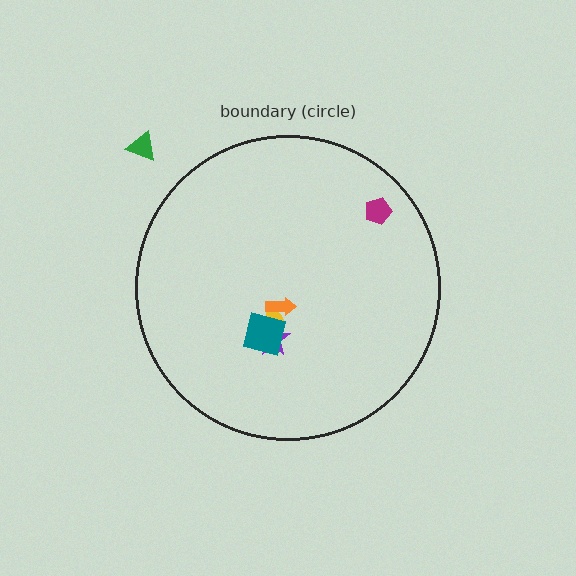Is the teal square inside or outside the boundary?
Inside.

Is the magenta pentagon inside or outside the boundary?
Inside.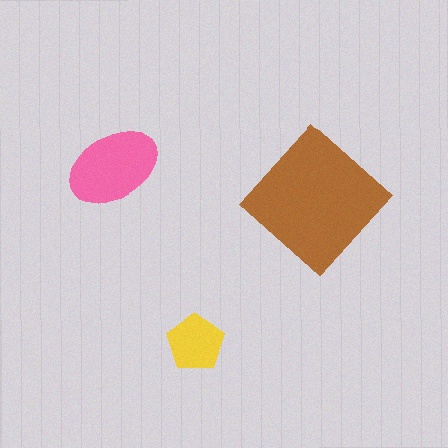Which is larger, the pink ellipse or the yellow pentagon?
The pink ellipse.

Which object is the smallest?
The yellow pentagon.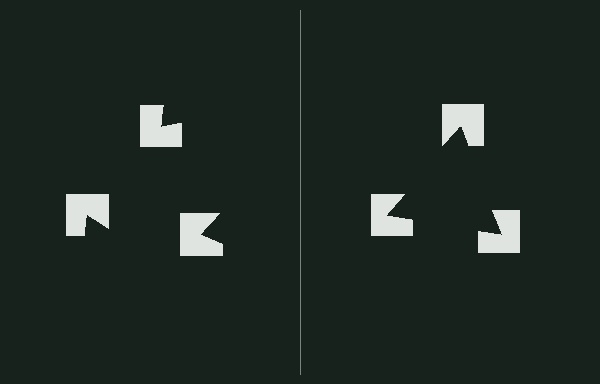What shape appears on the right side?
An illusory triangle.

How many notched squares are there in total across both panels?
6 — 3 on each side.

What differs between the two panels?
The notched squares are positioned identically on both sides; only the wedge orientations differ. On the right they align to a triangle; on the left they are misaligned.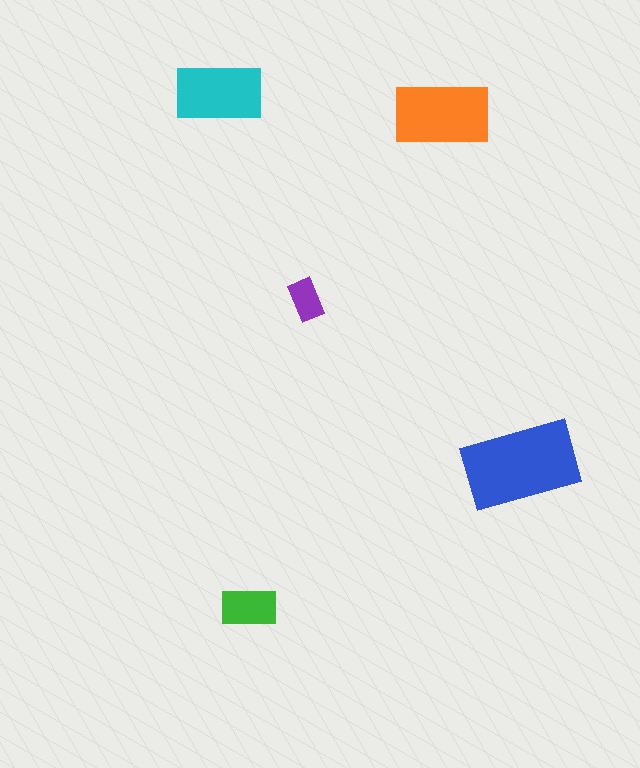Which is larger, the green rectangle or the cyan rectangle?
The cyan one.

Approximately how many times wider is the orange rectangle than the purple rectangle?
About 2.5 times wider.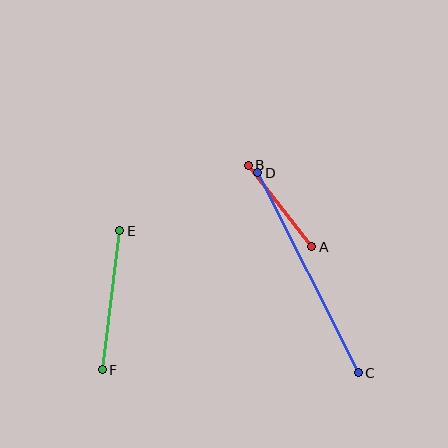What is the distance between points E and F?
The distance is approximately 140 pixels.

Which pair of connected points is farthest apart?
Points C and D are farthest apart.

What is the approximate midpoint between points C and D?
The midpoint is at approximately (308, 273) pixels.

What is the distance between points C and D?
The distance is approximately 224 pixels.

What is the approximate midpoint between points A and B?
The midpoint is at approximately (280, 206) pixels.